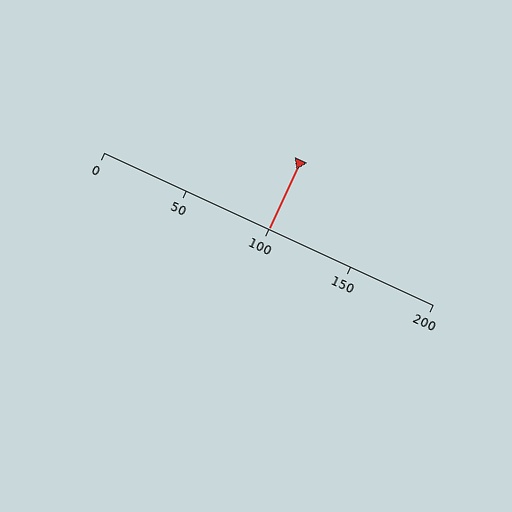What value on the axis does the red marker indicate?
The marker indicates approximately 100.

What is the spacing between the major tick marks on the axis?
The major ticks are spaced 50 apart.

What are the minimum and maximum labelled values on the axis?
The axis runs from 0 to 200.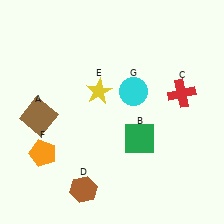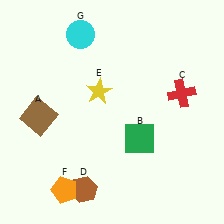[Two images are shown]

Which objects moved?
The objects that moved are: the orange pentagon (F), the cyan circle (G).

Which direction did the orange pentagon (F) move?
The orange pentagon (F) moved down.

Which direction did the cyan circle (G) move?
The cyan circle (G) moved up.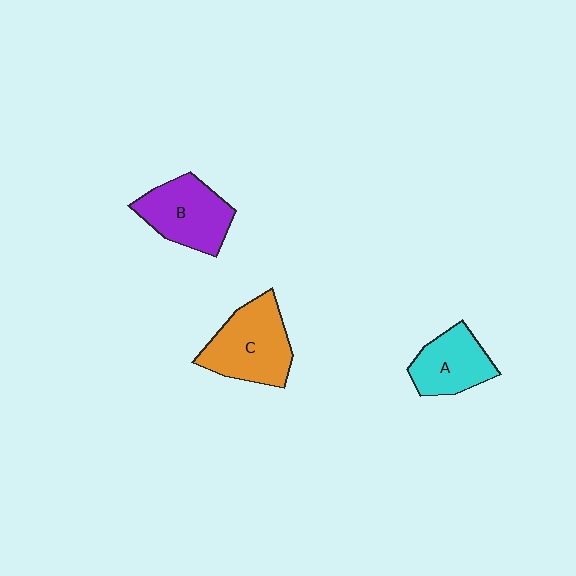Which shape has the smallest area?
Shape A (cyan).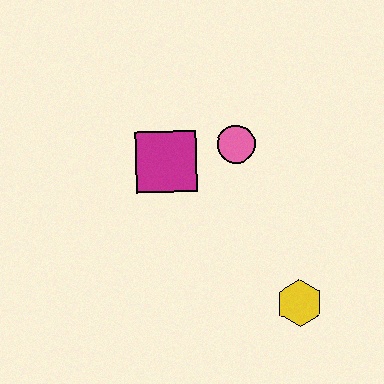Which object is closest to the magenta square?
The pink circle is closest to the magenta square.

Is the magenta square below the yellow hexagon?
No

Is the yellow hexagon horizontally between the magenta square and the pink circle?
No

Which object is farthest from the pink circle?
The yellow hexagon is farthest from the pink circle.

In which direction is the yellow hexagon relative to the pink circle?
The yellow hexagon is below the pink circle.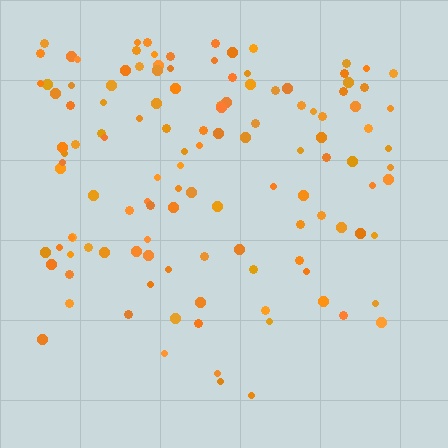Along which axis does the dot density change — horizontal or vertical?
Vertical.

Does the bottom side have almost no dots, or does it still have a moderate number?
Still a moderate number, just noticeably fewer than the top.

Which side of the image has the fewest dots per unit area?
The bottom.